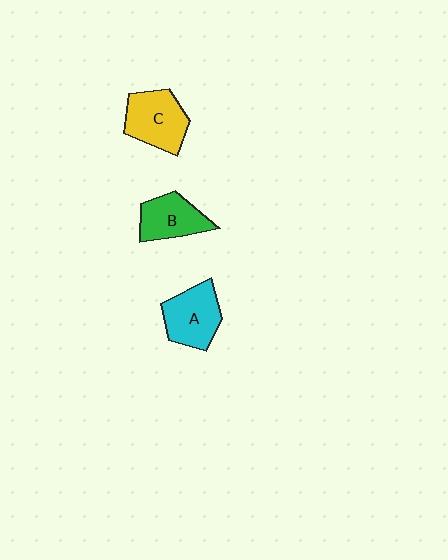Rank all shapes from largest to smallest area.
From largest to smallest: C (yellow), A (cyan), B (green).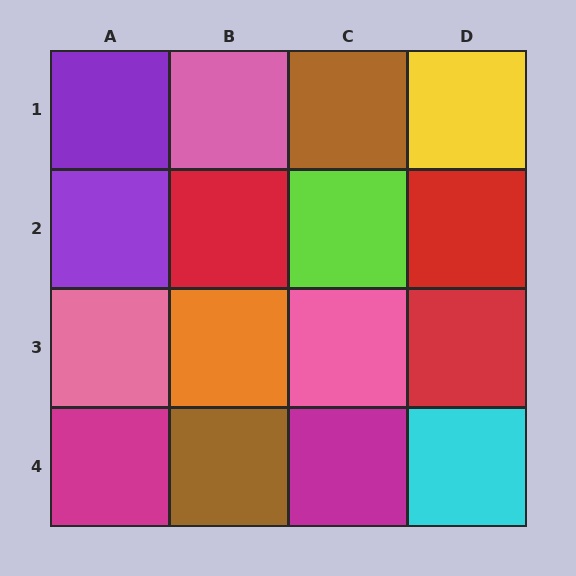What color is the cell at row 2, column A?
Purple.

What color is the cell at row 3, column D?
Red.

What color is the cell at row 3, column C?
Pink.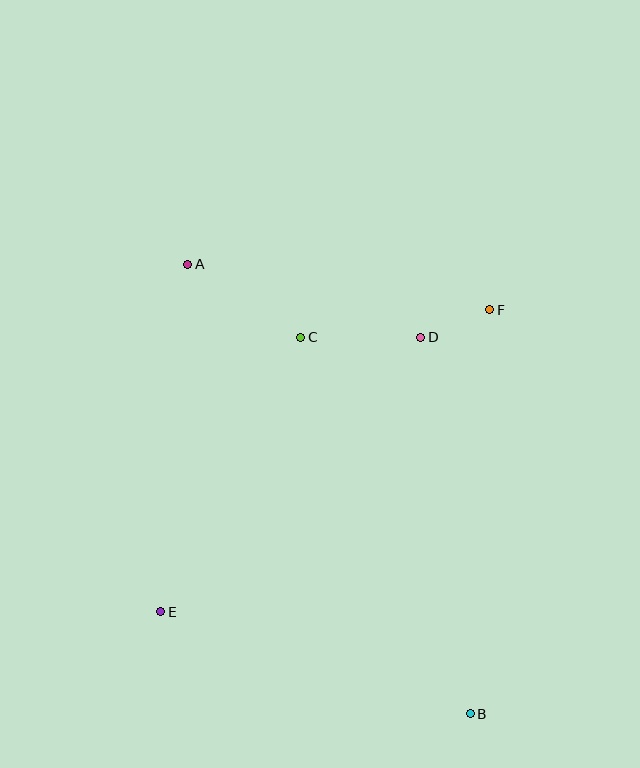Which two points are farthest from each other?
Points A and B are farthest from each other.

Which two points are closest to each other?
Points D and F are closest to each other.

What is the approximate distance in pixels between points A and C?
The distance between A and C is approximately 134 pixels.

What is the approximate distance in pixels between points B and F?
The distance between B and F is approximately 404 pixels.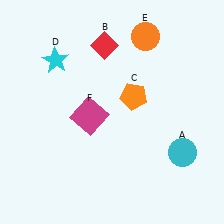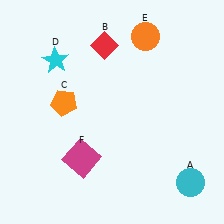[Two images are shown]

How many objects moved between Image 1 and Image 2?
3 objects moved between the two images.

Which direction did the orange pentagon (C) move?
The orange pentagon (C) moved left.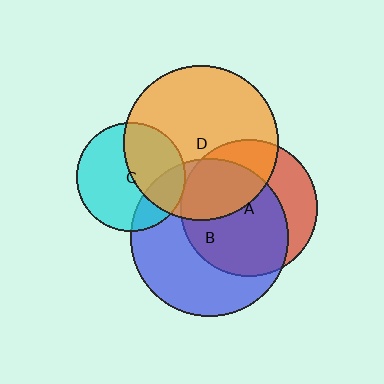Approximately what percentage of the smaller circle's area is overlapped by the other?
Approximately 70%.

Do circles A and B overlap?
Yes.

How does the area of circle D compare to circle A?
Approximately 1.3 times.